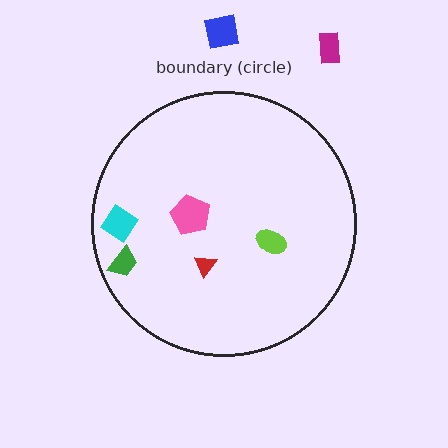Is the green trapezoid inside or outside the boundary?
Inside.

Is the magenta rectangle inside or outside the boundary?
Outside.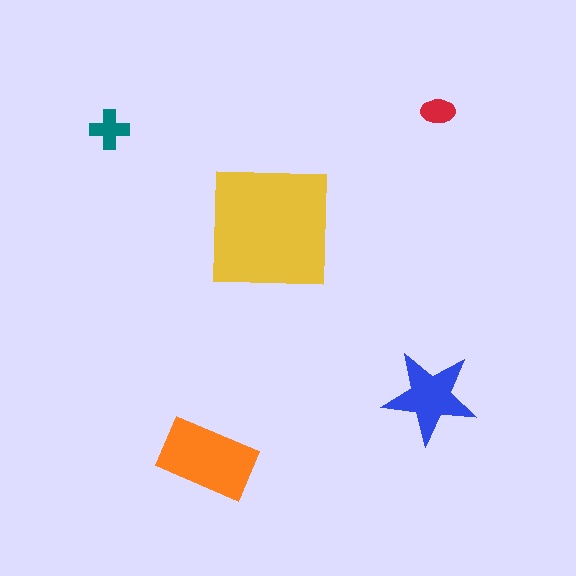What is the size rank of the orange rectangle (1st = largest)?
2nd.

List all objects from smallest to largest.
The red ellipse, the teal cross, the blue star, the orange rectangle, the yellow square.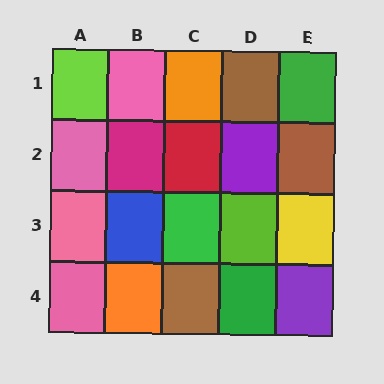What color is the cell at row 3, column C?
Green.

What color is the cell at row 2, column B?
Magenta.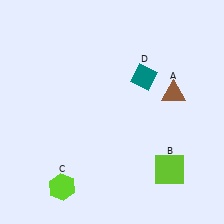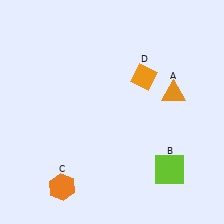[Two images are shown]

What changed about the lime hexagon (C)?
In Image 1, C is lime. In Image 2, it changed to orange.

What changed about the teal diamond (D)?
In Image 1, D is teal. In Image 2, it changed to orange.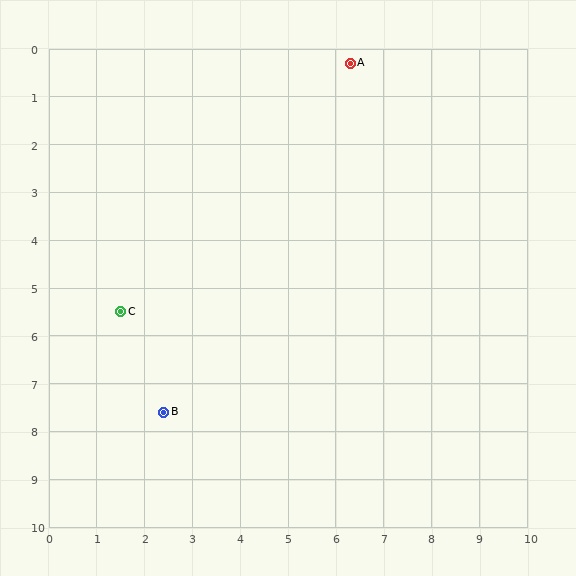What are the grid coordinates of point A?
Point A is at approximately (6.3, 0.3).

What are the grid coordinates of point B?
Point B is at approximately (2.4, 7.6).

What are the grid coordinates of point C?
Point C is at approximately (1.5, 5.5).